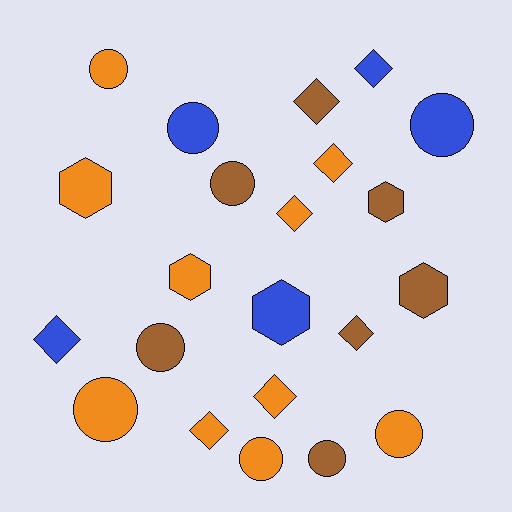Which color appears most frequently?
Orange, with 10 objects.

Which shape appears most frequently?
Circle, with 9 objects.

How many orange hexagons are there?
There are 2 orange hexagons.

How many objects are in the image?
There are 22 objects.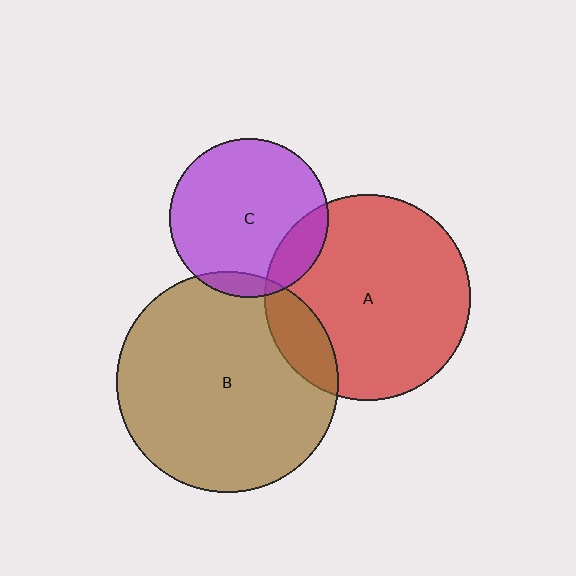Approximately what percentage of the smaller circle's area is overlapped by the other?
Approximately 15%.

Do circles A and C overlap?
Yes.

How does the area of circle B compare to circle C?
Approximately 1.9 times.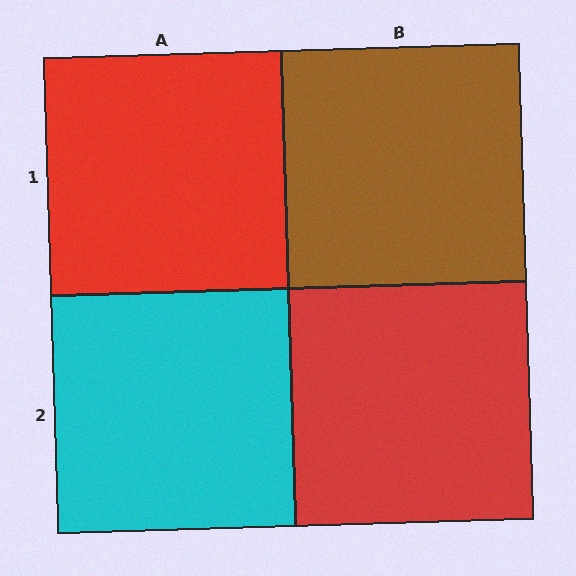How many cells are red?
2 cells are red.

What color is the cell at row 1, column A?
Red.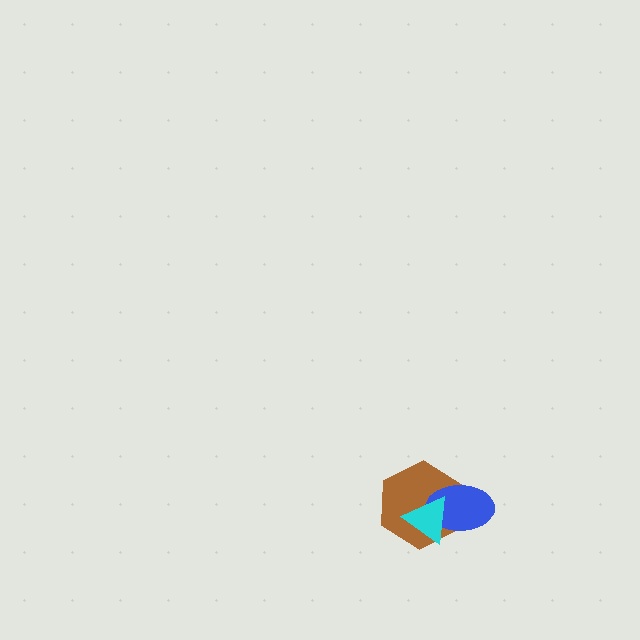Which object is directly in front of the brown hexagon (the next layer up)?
The blue ellipse is directly in front of the brown hexagon.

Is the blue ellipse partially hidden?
Yes, it is partially covered by another shape.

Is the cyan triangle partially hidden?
No, no other shape covers it.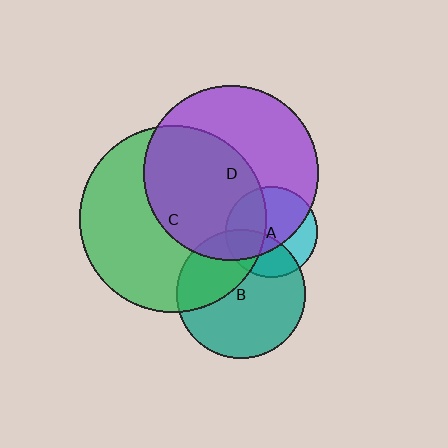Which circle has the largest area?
Circle C (green).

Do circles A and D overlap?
Yes.